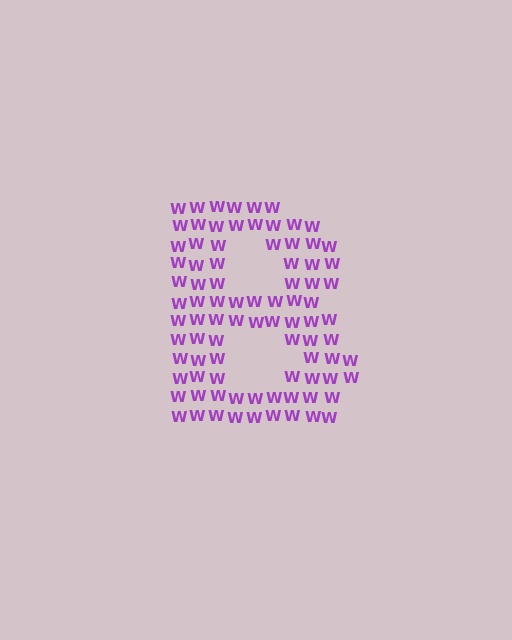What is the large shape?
The large shape is the letter B.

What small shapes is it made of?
It is made of small letter W's.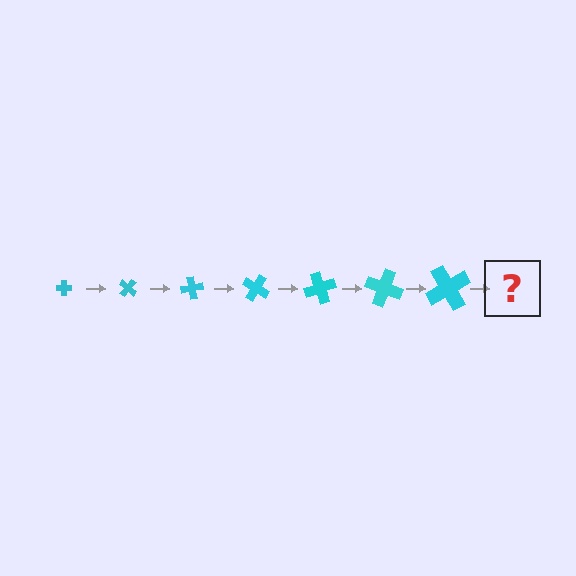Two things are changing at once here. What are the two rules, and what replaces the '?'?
The two rules are that the cross grows larger each step and it rotates 40 degrees each step. The '?' should be a cross, larger than the previous one and rotated 280 degrees from the start.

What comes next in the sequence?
The next element should be a cross, larger than the previous one and rotated 280 degrees from the start.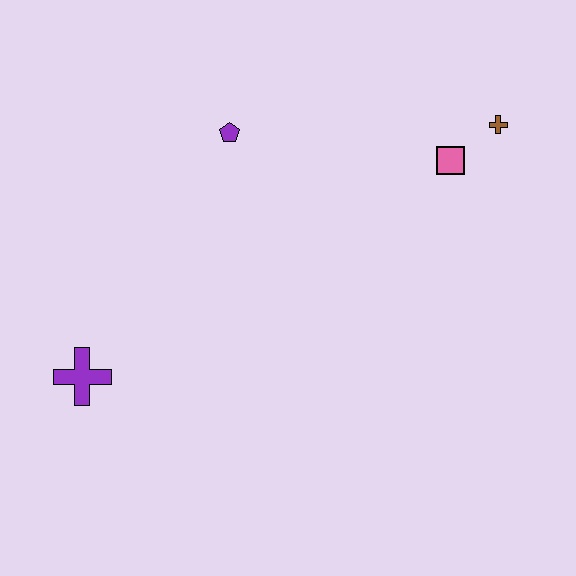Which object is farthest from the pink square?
The purple cross is farthest from the pink square.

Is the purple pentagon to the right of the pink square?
No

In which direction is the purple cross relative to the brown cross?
The purple cross is to the left of the brown cross.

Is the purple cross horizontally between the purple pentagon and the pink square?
No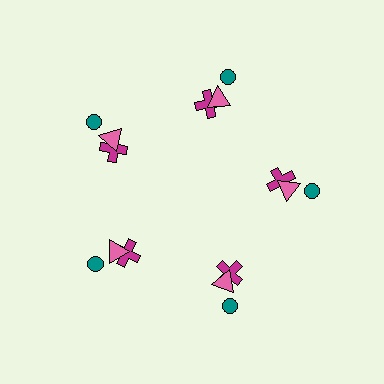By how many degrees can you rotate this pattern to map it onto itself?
The pattern maps onto itself every 72 degrees of rotation.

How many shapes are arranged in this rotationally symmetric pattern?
There are 15 shapes, arranged in 5 groups of 3.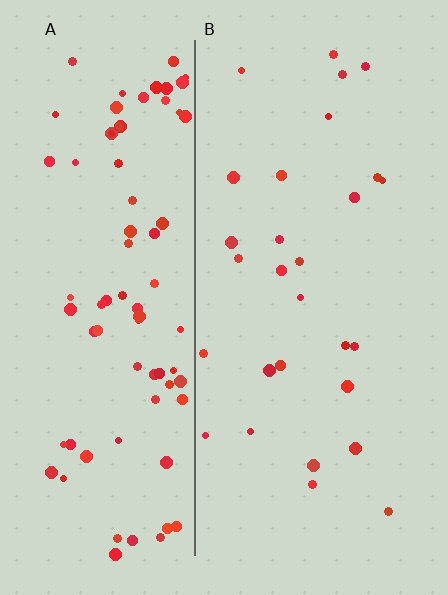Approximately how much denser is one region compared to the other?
Approximately 2.9× — region A over region B.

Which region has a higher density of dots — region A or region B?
A (the left).